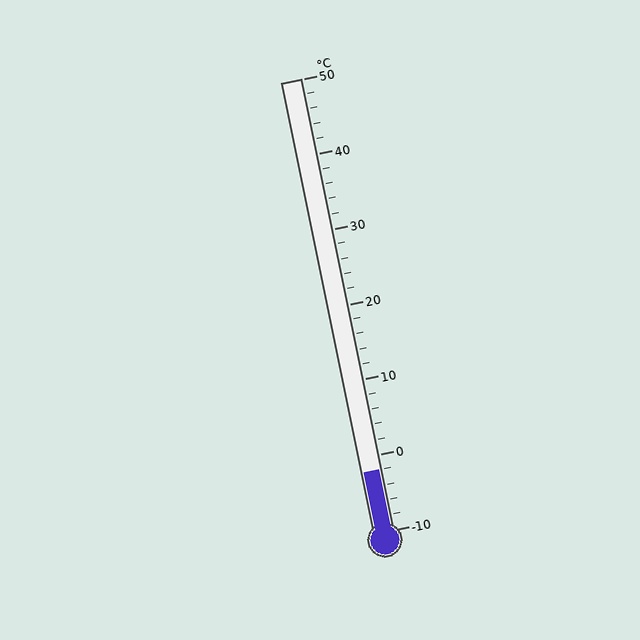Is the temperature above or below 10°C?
The temperature is below 10°C.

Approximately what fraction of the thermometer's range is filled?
The thermometer is filled to approximately 15% of its range.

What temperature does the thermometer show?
The thermometer shows approximately -2°C.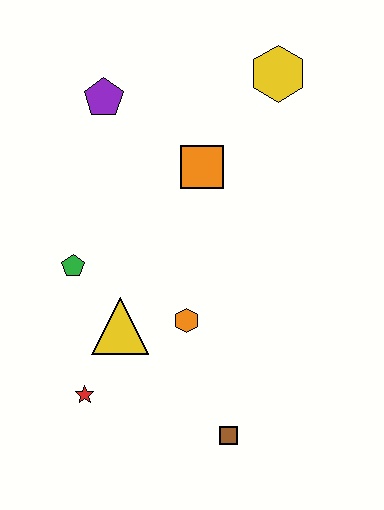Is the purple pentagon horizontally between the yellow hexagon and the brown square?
No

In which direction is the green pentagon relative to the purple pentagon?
The green pentagon is below the purple pentagon.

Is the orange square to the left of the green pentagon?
No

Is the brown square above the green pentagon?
No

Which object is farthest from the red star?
The yellow hexagon is farthest from the red star.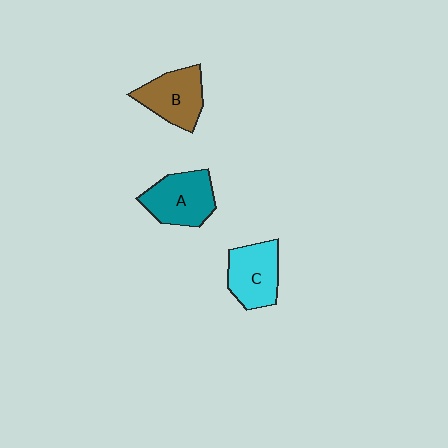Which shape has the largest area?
Shape A (teal).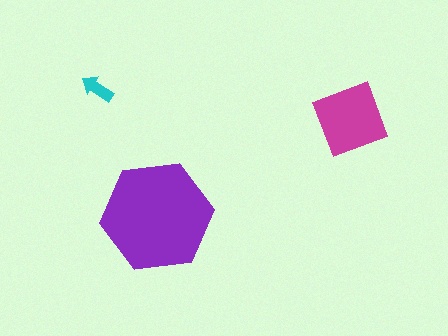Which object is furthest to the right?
The magenta diamond is rightmost.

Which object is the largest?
The purple hexagon.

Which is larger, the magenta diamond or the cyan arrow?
The magenta diamond.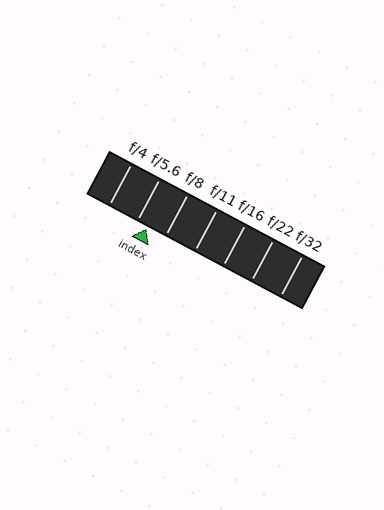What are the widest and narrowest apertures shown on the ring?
The widest aperture shown is f/4 and the narrowest is f/32.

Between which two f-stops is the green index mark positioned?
The index mark is between f/5.6 and f/8.